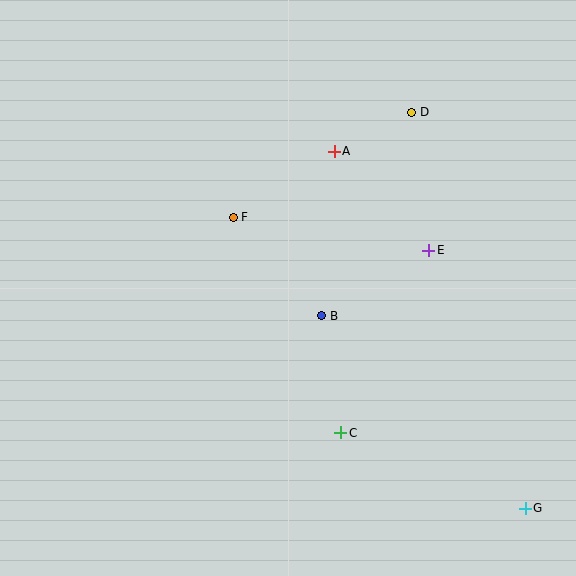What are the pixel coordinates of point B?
Point B is at (322, 316).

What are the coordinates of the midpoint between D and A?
The midpoint between D and A is at (373, 132).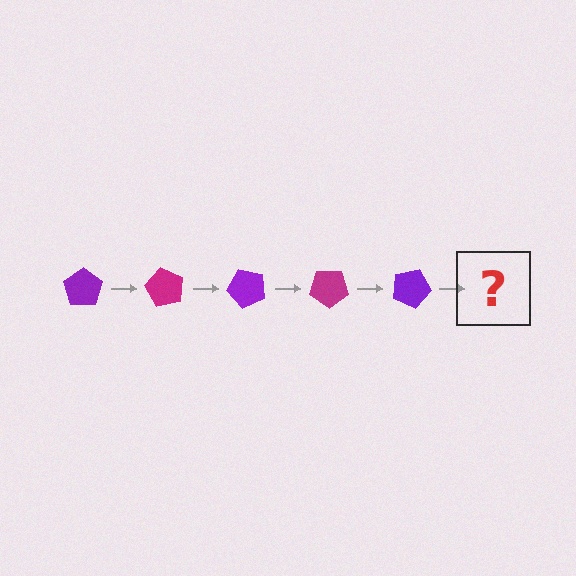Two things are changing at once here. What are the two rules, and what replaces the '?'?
The two rules are that it rotates 60 degrees each step and the color cycles through purple and magenta. The '?' should be a magenta pentagon, rotated 300 degrees from the start.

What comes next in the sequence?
The next element should be a magenta pentagon, rotated 300 degrees from the start.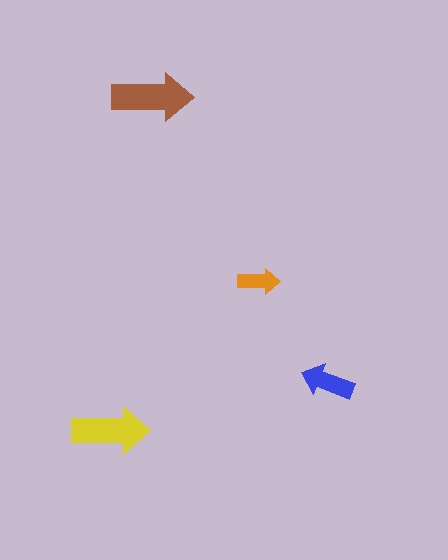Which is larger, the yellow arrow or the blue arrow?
The yellow one.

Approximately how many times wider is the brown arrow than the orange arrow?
About 2 times wider.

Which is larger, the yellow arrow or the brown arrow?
The brown one.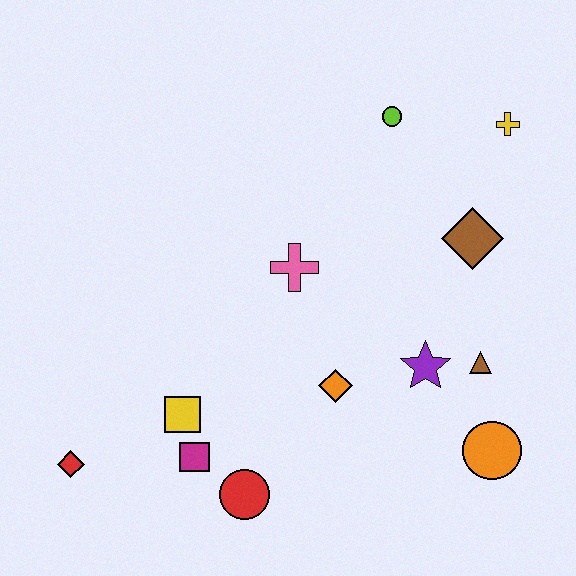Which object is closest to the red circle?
The magenta square is closest to the red circle.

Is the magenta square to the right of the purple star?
No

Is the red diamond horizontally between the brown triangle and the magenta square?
No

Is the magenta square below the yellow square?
Yes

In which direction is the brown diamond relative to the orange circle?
The brown diamond is above the orange circle.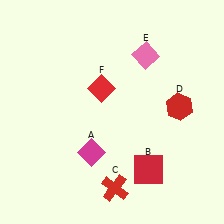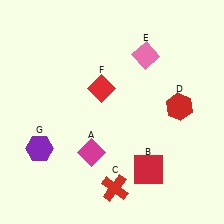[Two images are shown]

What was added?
A purple hexagon (G) was added in Image 2.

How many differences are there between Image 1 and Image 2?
There is 1 difference between the two images.